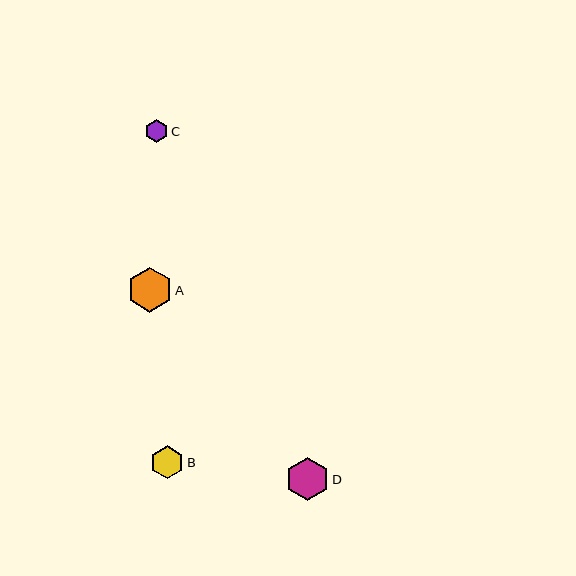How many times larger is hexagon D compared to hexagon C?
Hexagon D is approximately 1.9 times the size of hexagon C.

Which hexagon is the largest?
Hexagon A is the largest with a size of approximately 45 pixels.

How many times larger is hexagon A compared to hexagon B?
Hexagon A is approximately 1.4 times the size of hexagon B.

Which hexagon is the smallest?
Hexagon C is the smallest with a size of approximately 23 pixels.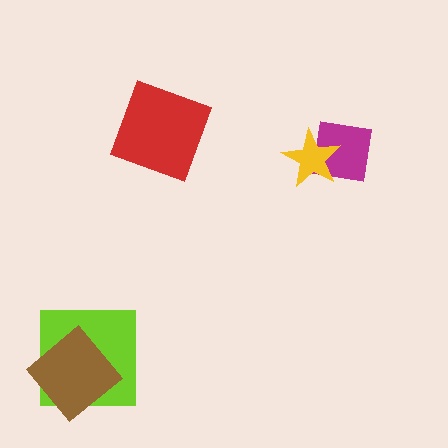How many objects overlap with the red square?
0 objects overlap with the red square.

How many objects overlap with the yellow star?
1 object overlaps with the yellow star.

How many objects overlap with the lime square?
1 object overlaps with the lime square.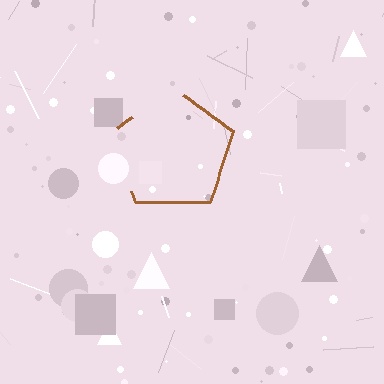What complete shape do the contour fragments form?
The contour fragments form a pentagon.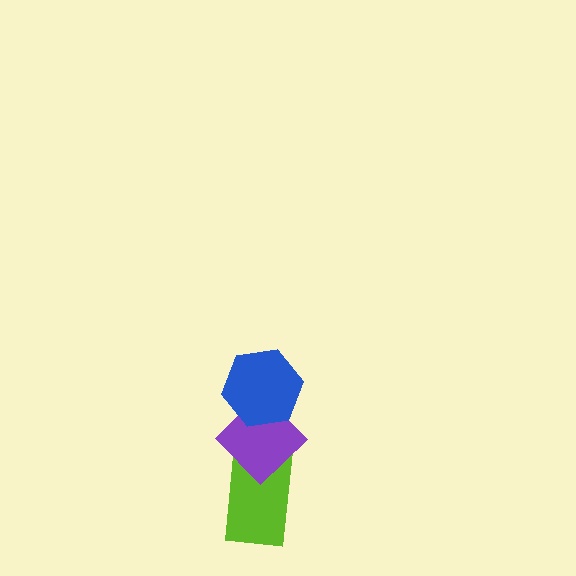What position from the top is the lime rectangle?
The lime rectangle is 3rd from the top.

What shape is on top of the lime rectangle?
The purple diamond is on top of the lime rectangle.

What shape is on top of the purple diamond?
The blue hexagon is on top of the purple diamond.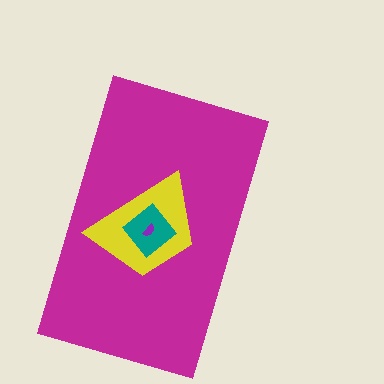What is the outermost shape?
The magenta rectangle.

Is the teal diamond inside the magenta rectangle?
Yes.